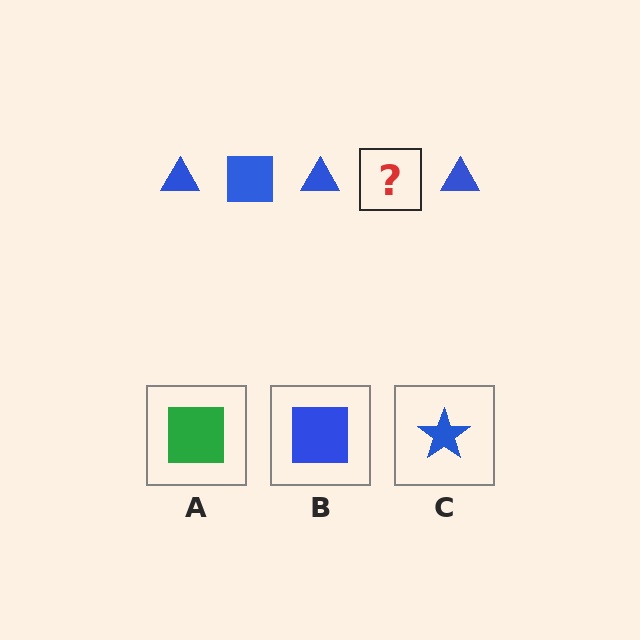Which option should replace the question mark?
Option B.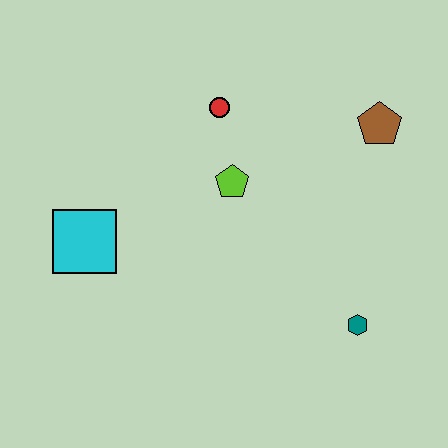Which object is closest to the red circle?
The lime pentagon is closest to the red circle.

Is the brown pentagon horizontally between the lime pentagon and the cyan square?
No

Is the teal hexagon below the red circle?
Yes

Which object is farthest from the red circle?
The teal hexagon is farthest from the red circle.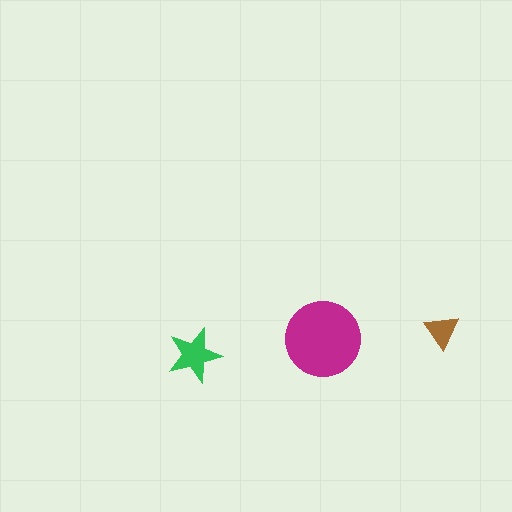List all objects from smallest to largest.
The brown triangle, the green star, the magenta circle.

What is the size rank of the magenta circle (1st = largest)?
1st.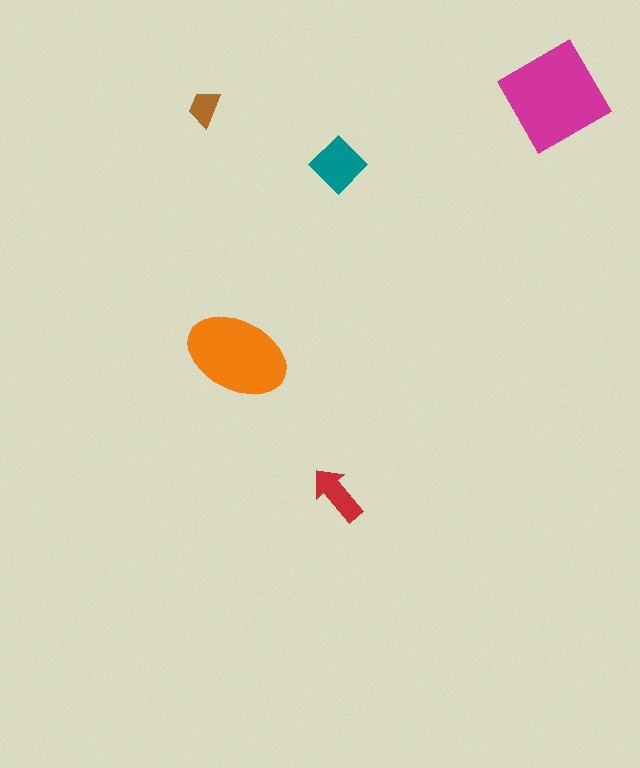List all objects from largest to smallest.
The magenta square, the orange ellipse, the teal diamond, the red arrow, the brown trapezoid.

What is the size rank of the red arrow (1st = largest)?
4th.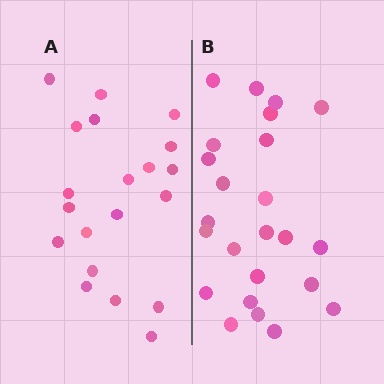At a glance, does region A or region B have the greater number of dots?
Region B (the right region) has more dots.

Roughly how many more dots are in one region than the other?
Region B has about 4 more dots than region A.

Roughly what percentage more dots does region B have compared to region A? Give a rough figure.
About 20% more.